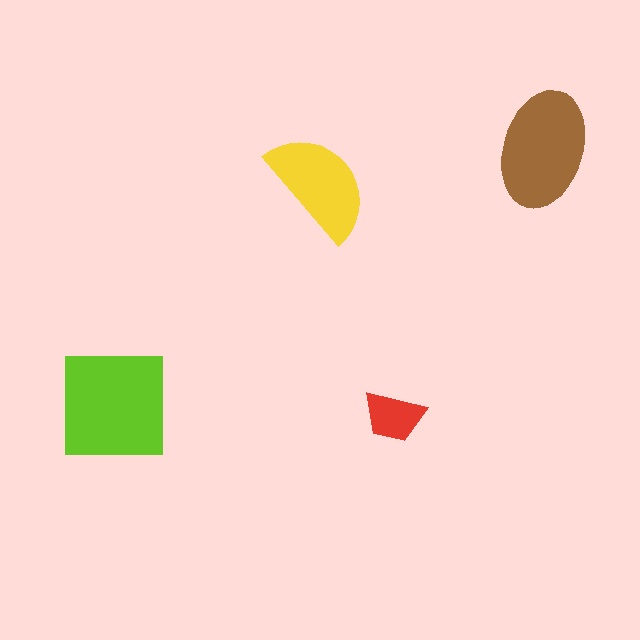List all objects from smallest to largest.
The red trapezoid, the yellow semicircle, the brown ellipse, the lime square.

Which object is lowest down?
The red trapezoid is bottommost.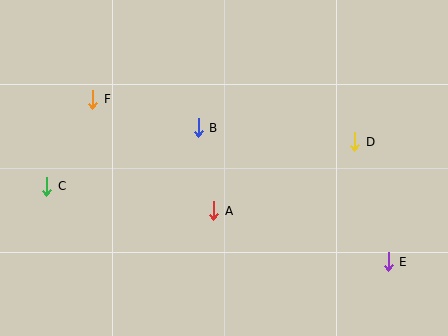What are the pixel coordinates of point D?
Point D is at (355, 142).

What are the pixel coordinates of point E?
Point E is at (388, 262).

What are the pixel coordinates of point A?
Point A is at (214, 211).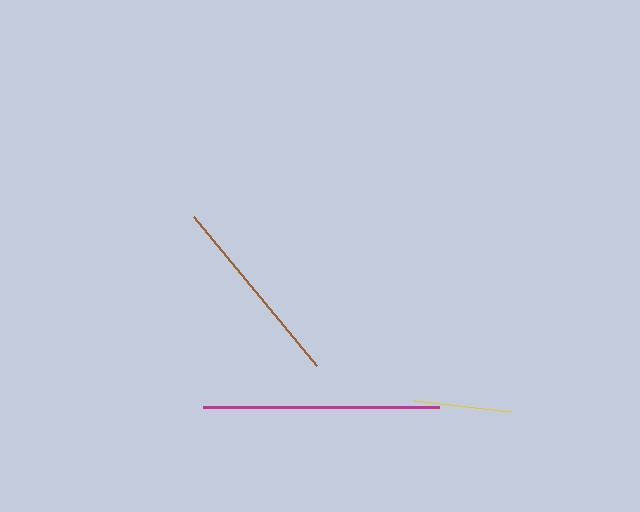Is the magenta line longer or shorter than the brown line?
The magenta line is longer than the brown line.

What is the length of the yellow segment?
The yellow segment is approximately 97 pixels long.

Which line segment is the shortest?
The yellow line is the shortest at approximately 97 pixels.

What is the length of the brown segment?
The brown segment is approximately 194 pixels long.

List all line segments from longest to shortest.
From longest to shortest: magenta, brown, yellow.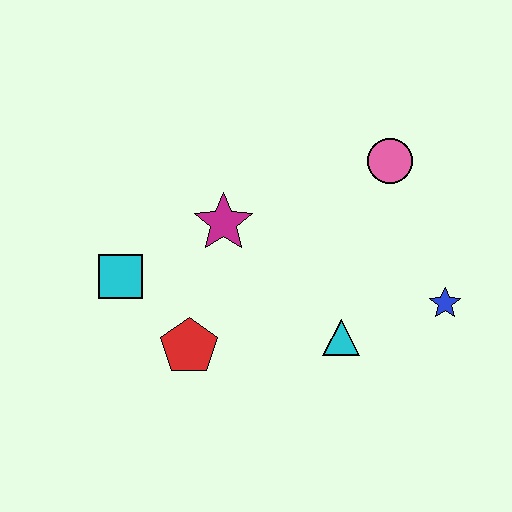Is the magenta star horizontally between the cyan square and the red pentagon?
No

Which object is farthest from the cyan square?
The blue star is farthest from the cyan square.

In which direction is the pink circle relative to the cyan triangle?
The pink circle is above the cyan triangle.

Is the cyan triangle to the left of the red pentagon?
No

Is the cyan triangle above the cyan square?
No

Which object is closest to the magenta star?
The cyan square is closest to the magenta star.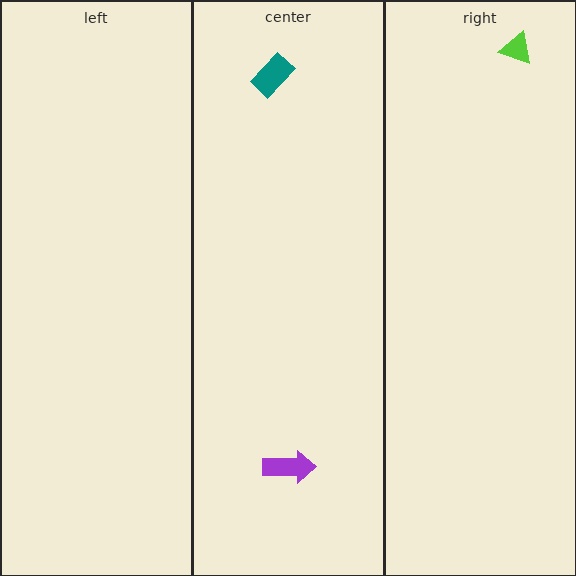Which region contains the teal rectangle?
The center region.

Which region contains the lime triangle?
The right region.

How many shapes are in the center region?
2.